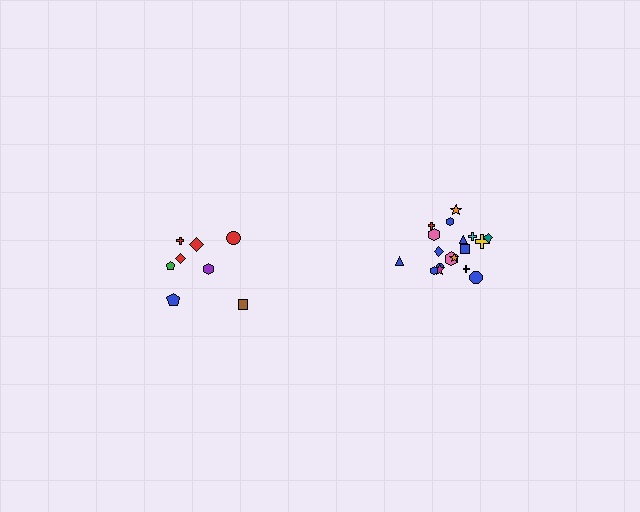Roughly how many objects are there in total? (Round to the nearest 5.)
Roughly 25 objects in total.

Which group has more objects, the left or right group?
The right group.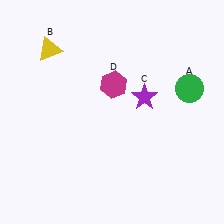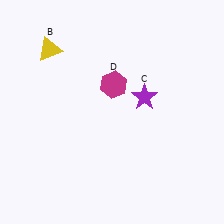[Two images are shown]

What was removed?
The green circle (A) was removed in Image 2.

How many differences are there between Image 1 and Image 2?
There is 1 difference between the two images.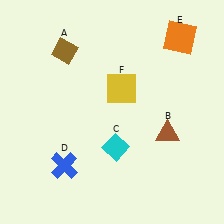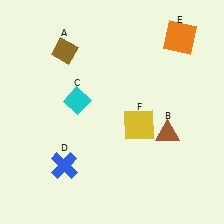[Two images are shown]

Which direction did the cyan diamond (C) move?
The cyan diamond (C) moved up.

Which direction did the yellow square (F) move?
The yellow square (F) moved down.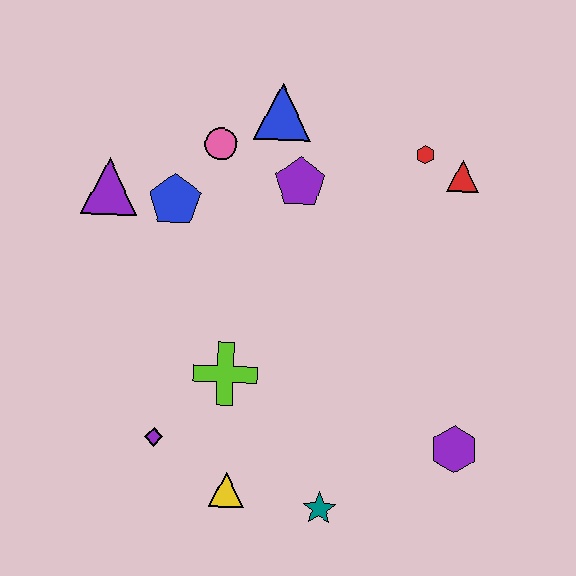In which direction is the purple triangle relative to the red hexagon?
The purple triangle is to the left of the red hexagon.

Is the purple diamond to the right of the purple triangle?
Yes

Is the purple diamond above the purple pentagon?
No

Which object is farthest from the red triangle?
The purple diamond is farthest from the red triangle.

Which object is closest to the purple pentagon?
The blue triangle is closest to the purple pentagon.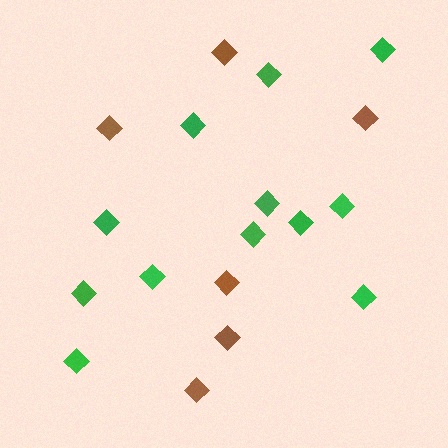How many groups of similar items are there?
There are 2 groups: one group of green diamonds (12) and one group of brown diamonds (6).